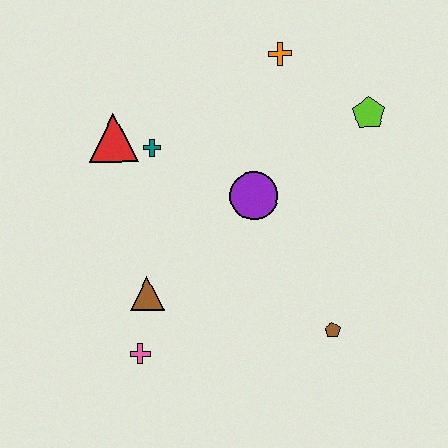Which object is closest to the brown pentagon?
The purple circle is closest to the brown pentagon.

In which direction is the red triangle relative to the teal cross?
The red triangle is to the left of the teal cross.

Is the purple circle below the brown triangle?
No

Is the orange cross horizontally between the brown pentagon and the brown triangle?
Yes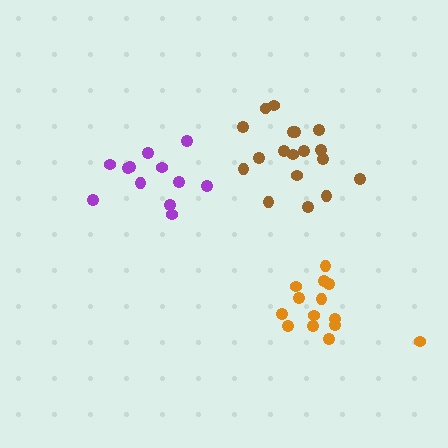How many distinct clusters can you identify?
There are 3 distinct clusters.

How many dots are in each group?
Group 1: 12 dots, Group 2: 18 dots, Group 3: 14 dots (44 total).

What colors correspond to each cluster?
The clusters are colored: purple, brown, orange.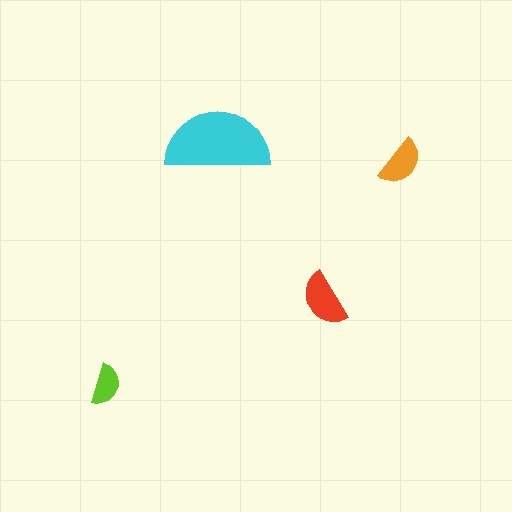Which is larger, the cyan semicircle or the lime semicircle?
The cyan one.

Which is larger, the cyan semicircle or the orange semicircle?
The cyan one.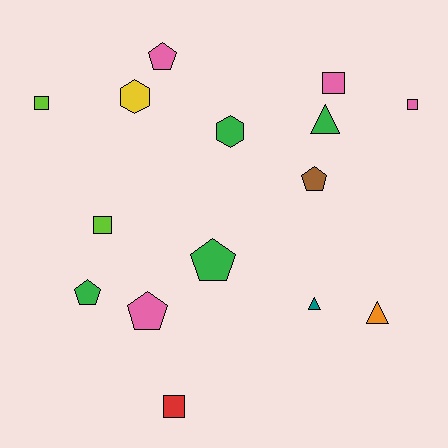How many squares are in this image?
There are 5 squares.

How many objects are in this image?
There are 15 objects.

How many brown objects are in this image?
There is 1 brown object.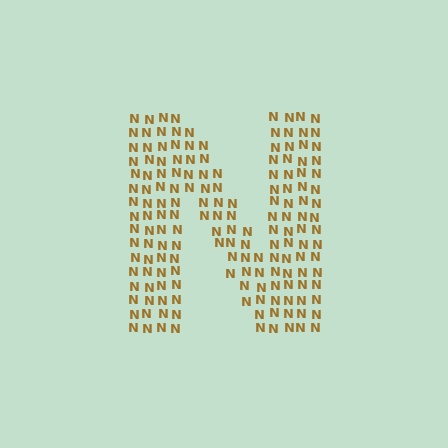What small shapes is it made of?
It is made of small letter N's.